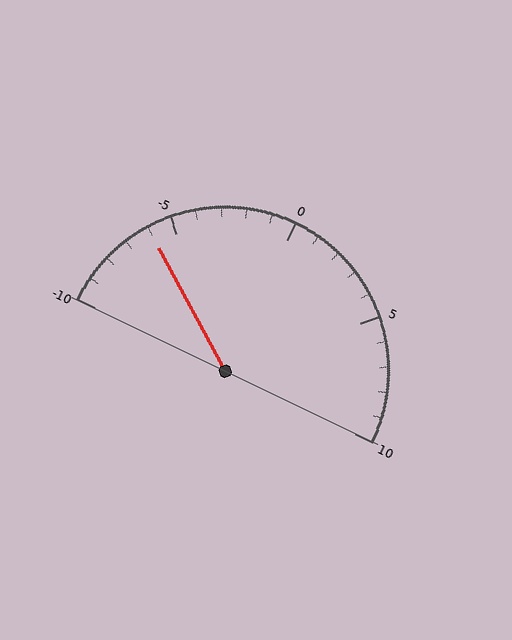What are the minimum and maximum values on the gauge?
The gauge ranges from -10 to 10.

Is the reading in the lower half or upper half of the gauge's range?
The reading is in the lower half of the range (-10 to 10).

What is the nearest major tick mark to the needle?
The nearest major tick mark is -5.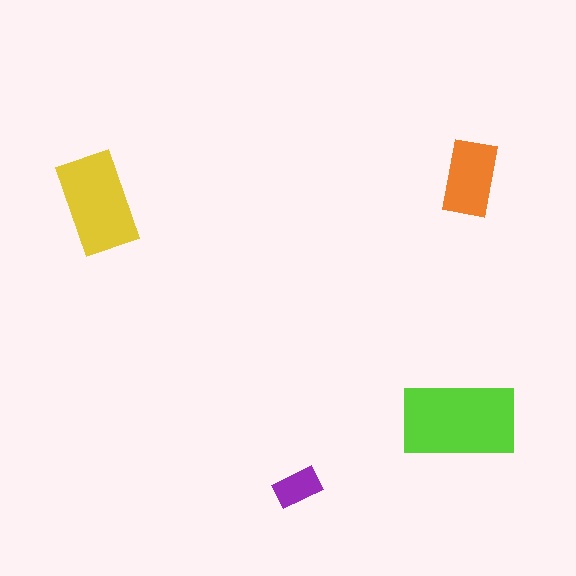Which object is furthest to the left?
The yellow rectangle is leftmost.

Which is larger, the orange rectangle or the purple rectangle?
The orange one.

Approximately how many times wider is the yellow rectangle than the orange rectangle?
About 1.5 times wider.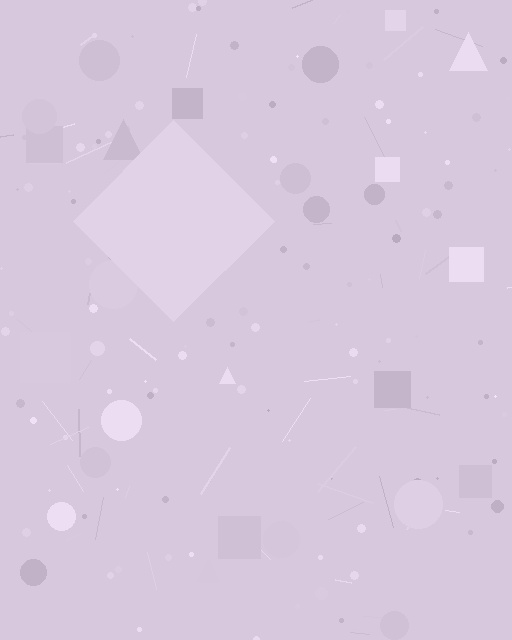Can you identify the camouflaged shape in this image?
The camouflaged shape is a diamond.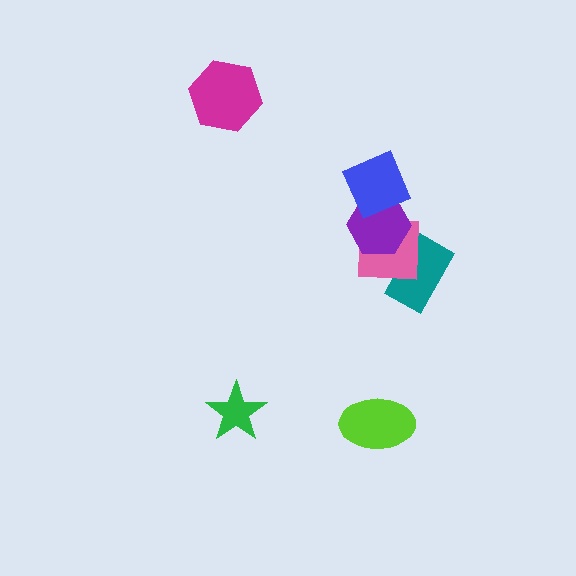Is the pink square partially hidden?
Yes, it is partially covered by another shape.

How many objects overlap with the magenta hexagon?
0 objects overlap with the magenta hexagon.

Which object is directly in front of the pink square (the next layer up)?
The purple hexagon is directly in front of the pink square.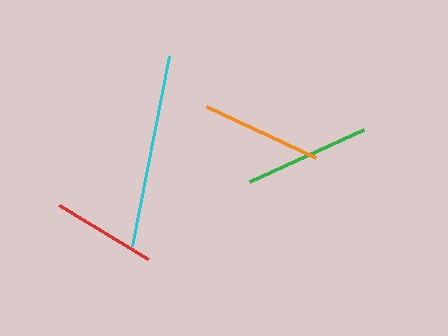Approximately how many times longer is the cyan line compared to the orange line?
The cyan line is approximately 1.6 times the length of the orange line.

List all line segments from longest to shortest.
From longest to shortest: cyan, green, orange, red.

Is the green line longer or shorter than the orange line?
The green line is longer than the orange line.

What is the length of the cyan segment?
The cyan segment is approximately 194 pixels long.